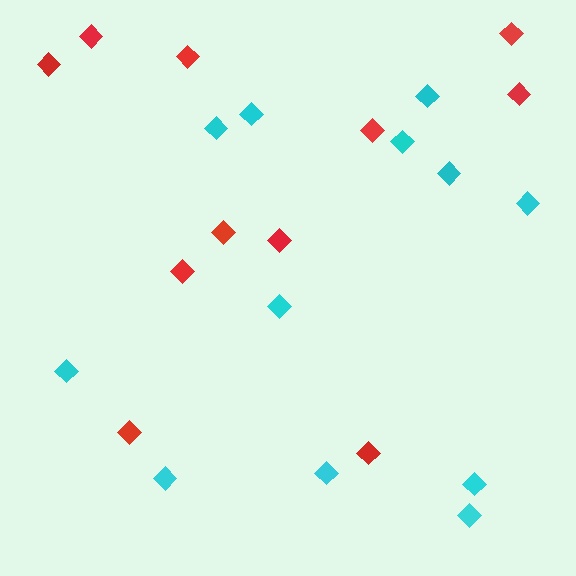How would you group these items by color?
There are 2 groups: one group of cyan diamonds (12) and one group of red diamonds (11).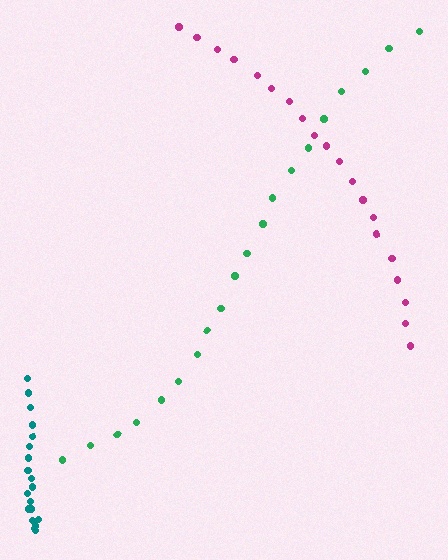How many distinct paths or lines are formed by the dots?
There are 3 distinct paths.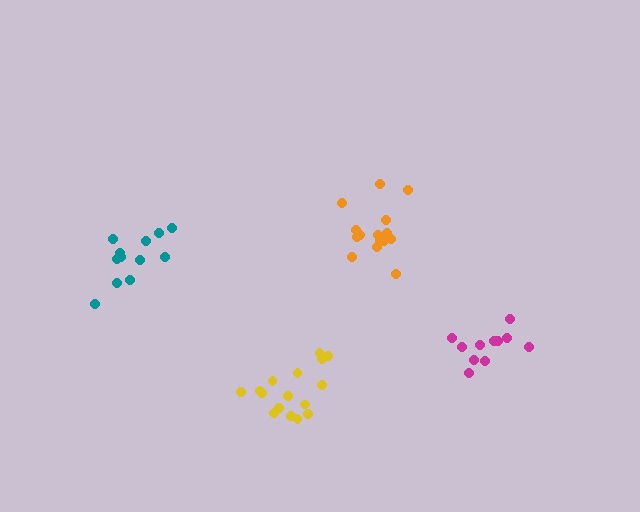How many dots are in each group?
Group 1: 15 dots, Group 2: 12 dots, Group 3: 16 dots, Group 4: 11 dots (54 total).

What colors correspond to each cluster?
The clusters are colored: orange, teal, yellow, magenta.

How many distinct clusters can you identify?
There are 4 distinct clusters.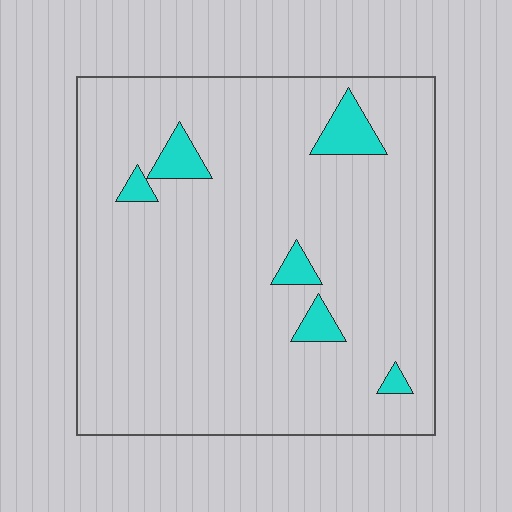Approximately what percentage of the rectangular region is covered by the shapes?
Approximately 5%.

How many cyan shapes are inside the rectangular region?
6.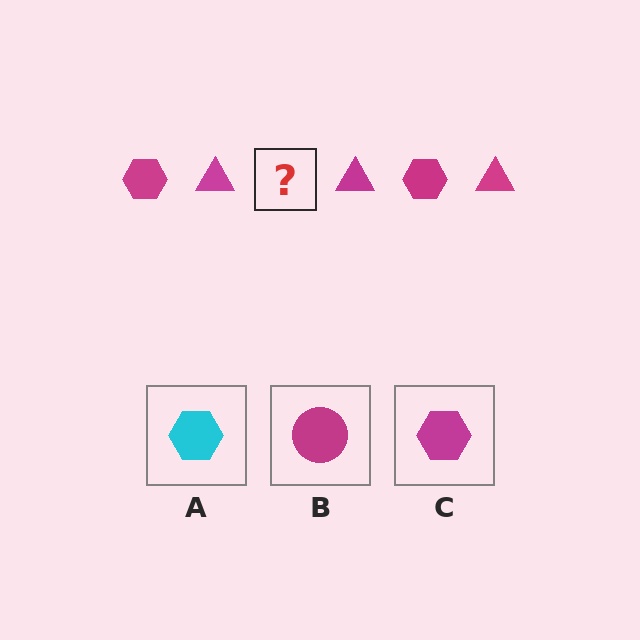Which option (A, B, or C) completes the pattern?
C.